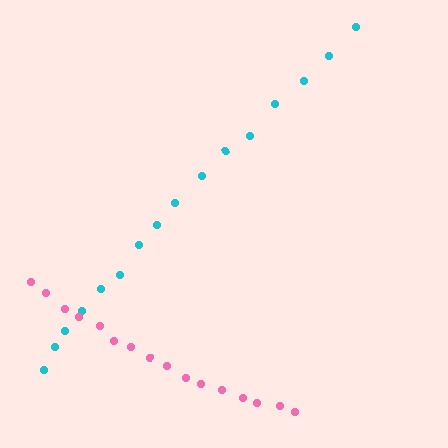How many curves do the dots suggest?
There are 2 distinct paths.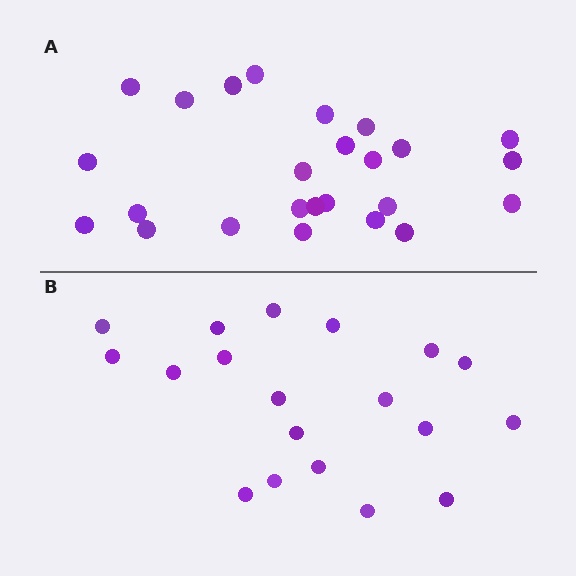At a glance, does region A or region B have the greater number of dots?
Region A (the top region) has more dots.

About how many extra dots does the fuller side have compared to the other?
Region A has about 6 more dots than region B.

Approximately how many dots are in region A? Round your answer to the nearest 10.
About 20 dots. (The exact count is 25, which rounds to 20.)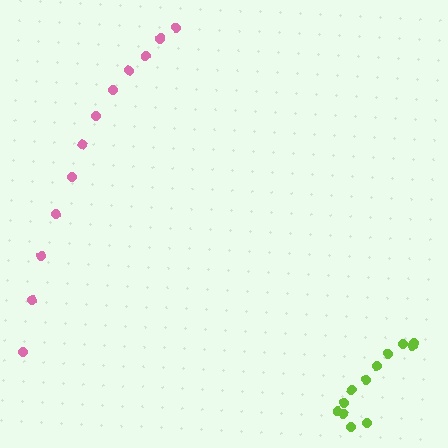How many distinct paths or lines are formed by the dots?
There are 2 distinct paths.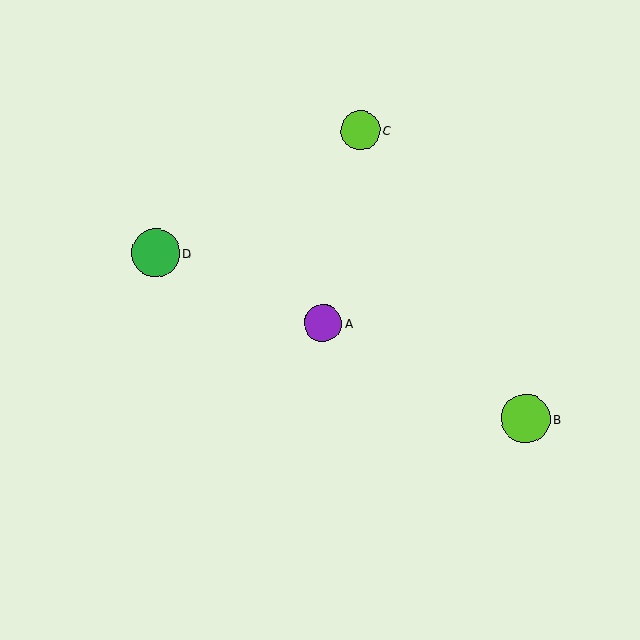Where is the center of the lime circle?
The center of the lime circle is at (360, 130).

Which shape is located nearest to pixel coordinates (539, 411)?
The lime circle (labeled B) at (526, 419) is nearest to that location.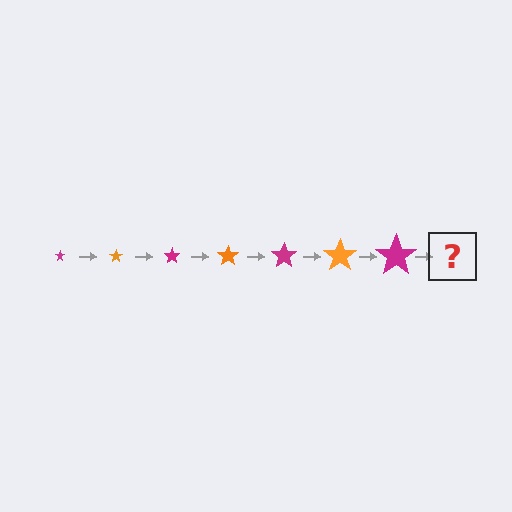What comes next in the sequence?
The next element should be an orange star, larger than the previous one.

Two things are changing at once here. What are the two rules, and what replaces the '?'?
The two rules are that the star grows larger each step and the color cycles through magenta and orange. The '?' should be an orange star, larger than the previous one.